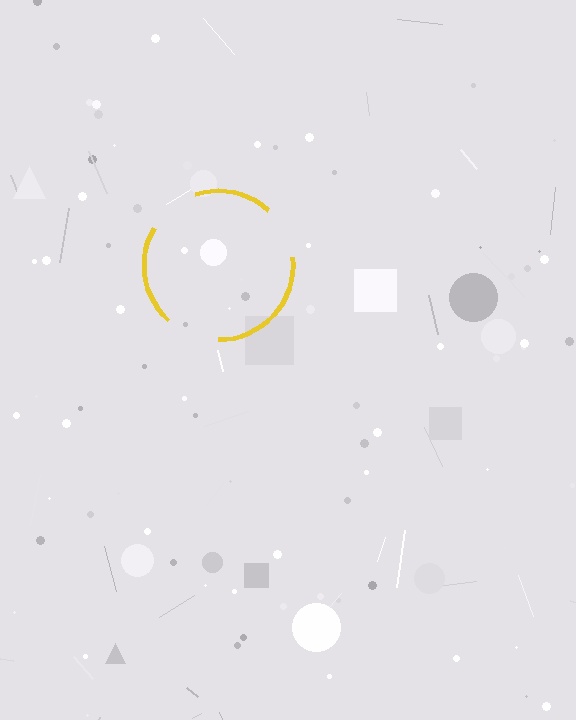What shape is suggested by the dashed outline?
The dashed outline suggests a circle.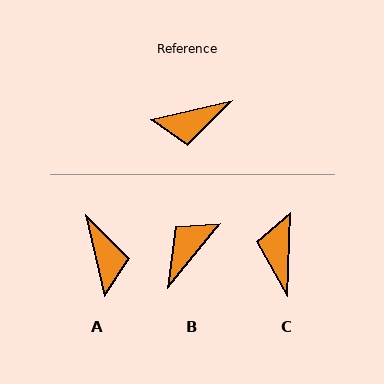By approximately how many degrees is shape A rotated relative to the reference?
Approximately 90 degrees counter-clockwise.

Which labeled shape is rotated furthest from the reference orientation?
B, about 142 degrees away.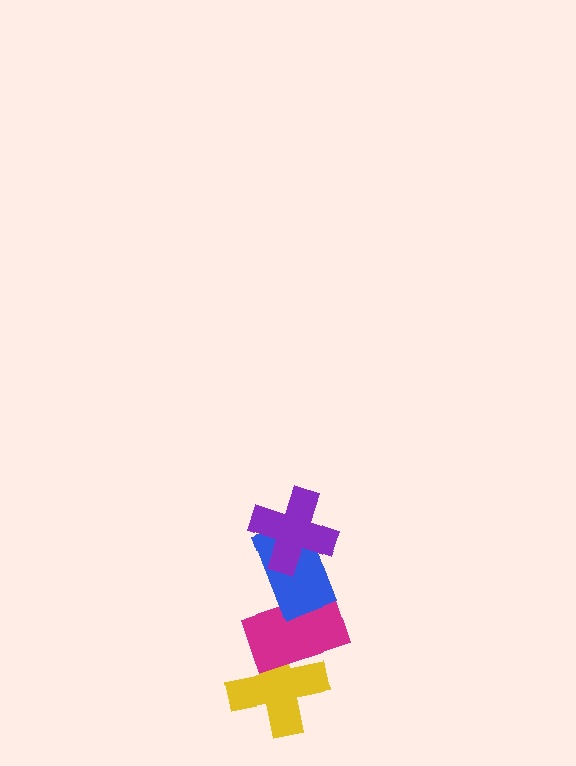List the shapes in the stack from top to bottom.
From top to bottom: the purple cross, the blue rectangle, the magenta rectangle, the yellow cross.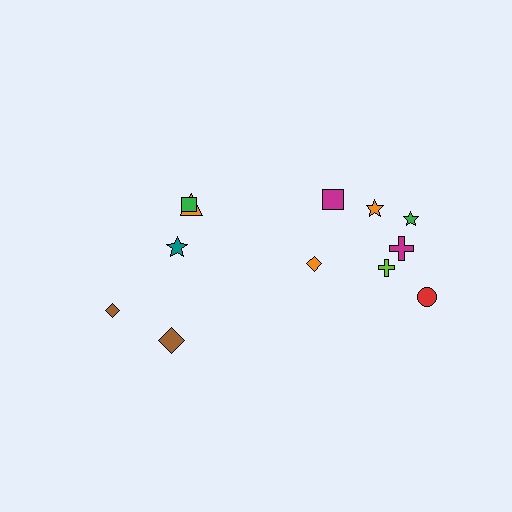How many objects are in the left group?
There are 5 objects.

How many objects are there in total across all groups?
There are 12 objects.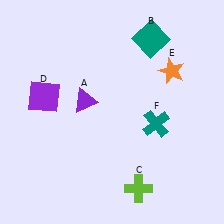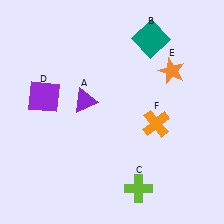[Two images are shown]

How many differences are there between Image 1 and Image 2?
There is 1 difference between the two images.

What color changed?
The cross (F) changed from teal in Image 1 to orange in Image 2.